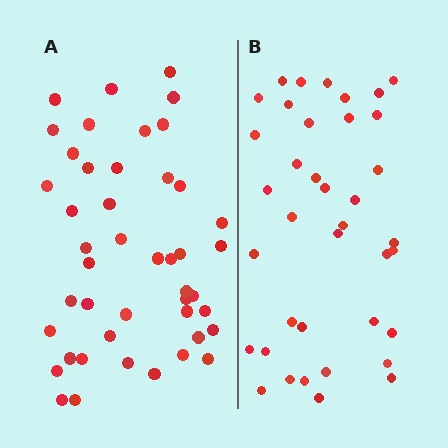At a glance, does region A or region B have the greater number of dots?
Region A (the left region) has more dots.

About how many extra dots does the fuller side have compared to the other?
Region A has roughly 8 or so more dots than region B.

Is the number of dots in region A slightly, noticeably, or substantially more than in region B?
Region A has only slightly more — the two regions are fairly close. The ratio is roughly 1.2 to 1.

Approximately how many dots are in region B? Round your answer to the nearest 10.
About 40 dots. (The exact count is 38, which rounds to 40.)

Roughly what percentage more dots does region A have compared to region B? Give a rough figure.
About 20% more.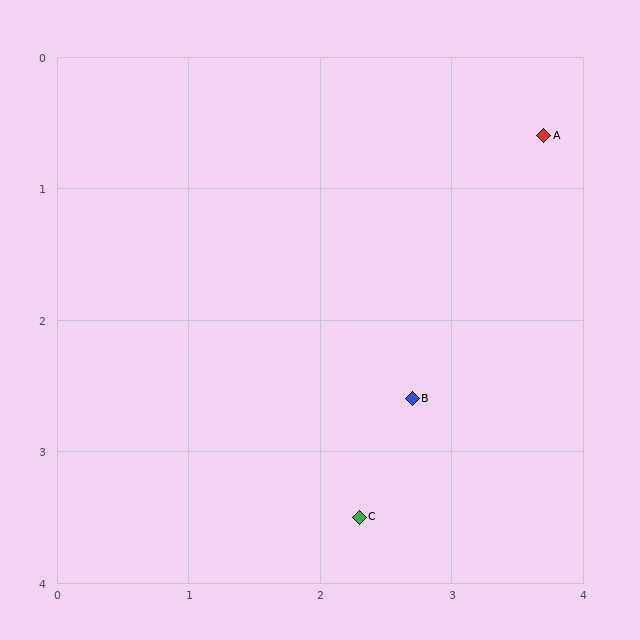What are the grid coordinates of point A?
Point A is at approximately (3.7, 0.6).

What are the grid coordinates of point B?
Point B is at approximately (2.7, 2.6).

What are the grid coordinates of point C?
Point C is at approximately (2.3, 3.5).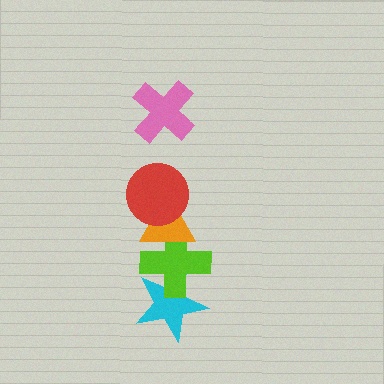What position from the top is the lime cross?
The lime cross is 4th from the top.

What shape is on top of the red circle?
The pink cross is on top of the red circle.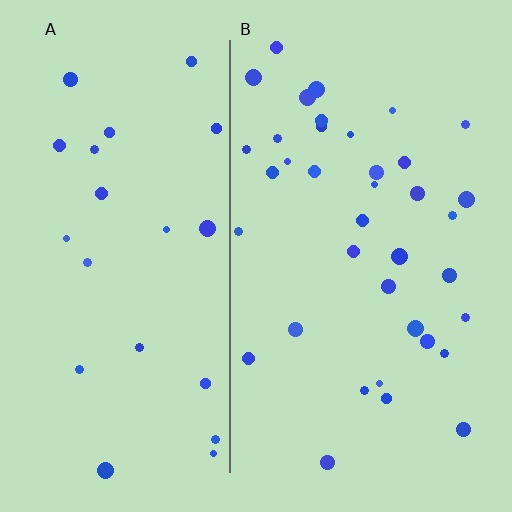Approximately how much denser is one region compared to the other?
Approximately 1.7× — region B over region A.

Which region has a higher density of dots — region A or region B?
B (the right).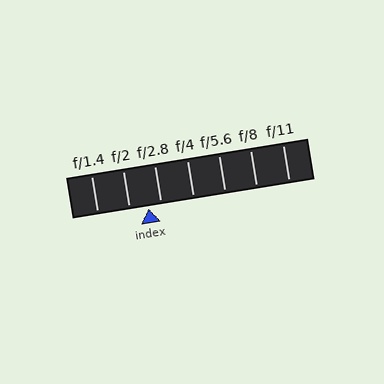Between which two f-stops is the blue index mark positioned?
The index mark is between f/2 and f/2.8.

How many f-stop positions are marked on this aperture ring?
There are 7 f-stop positions marked.